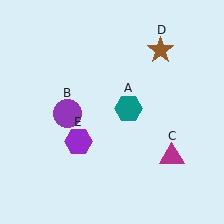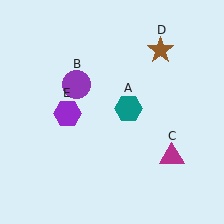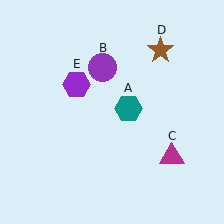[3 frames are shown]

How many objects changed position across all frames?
2 objects changed position: purple circle (object B), purple hexagon (object E).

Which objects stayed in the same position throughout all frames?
Teal hexagon (object A) and magenta triangle (object C) and brown star (object D) remained stationary.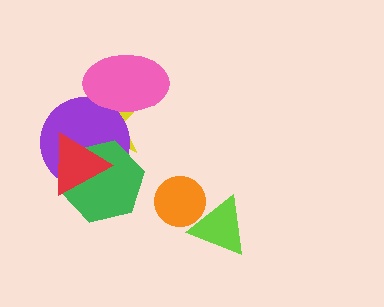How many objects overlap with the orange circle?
1 object overlaps with the orange circle.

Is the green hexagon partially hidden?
Yes, it is partially covered by another shape.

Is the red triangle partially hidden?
No, no other shape covers it.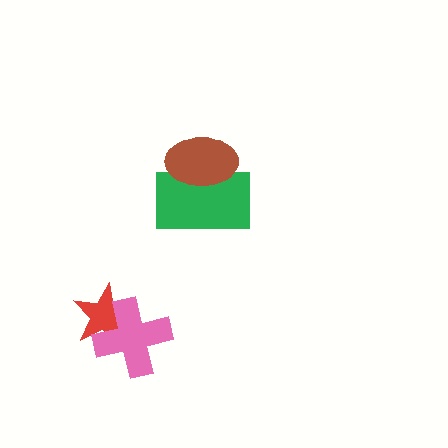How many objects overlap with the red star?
1 object overlaps with the red star.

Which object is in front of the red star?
The pink cross is in front of the red star.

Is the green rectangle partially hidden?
Yes, it is partially covered by another shape.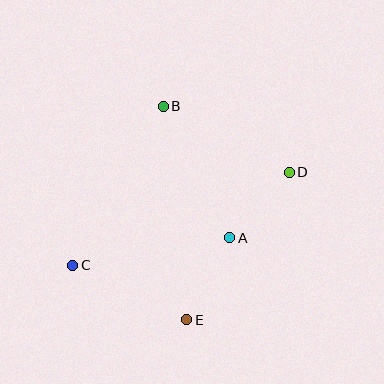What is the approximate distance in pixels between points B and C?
The distance between B and C is approximately 183 pixels.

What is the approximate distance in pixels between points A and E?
The distance between A and E is approximately 93 pixels.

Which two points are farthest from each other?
Points C and D are farthest from each other.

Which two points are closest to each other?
Points A and D are closest to each other.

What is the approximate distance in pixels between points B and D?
The distance between B and D is approximately 142 pixels.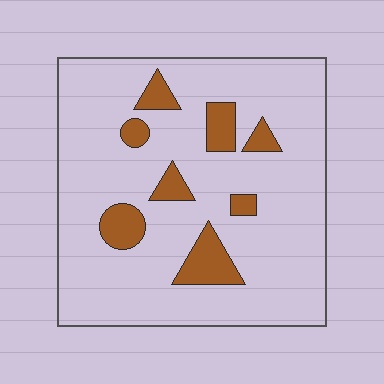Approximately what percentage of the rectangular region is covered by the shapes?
Approximately 15%.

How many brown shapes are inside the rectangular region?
8.